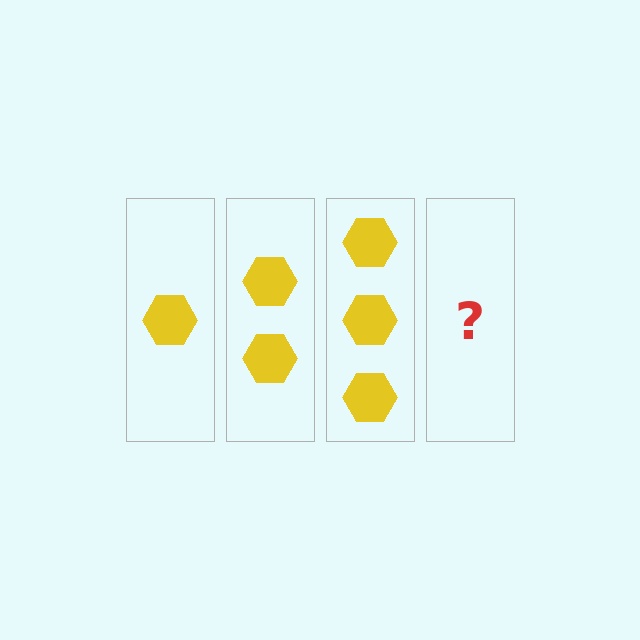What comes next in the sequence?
The next element should be 4 hexagons.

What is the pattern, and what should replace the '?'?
The pattern is that each step adds one more hexagon. The '?' should be 4 hexagons.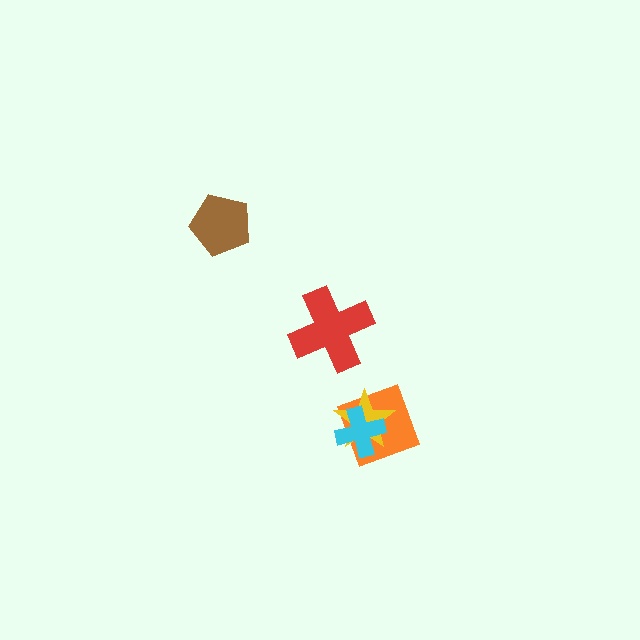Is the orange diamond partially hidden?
Yes, it is partially covered by another shape.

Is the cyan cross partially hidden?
No, no other shape covers it.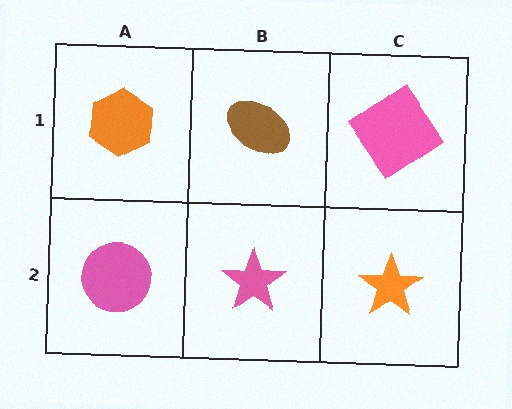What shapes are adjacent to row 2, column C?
A pink diamond (row 1, column C), a pink star (row 2, column B).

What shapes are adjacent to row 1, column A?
A pink circle (row 2, column A), a brown ellipse (row 1, column B).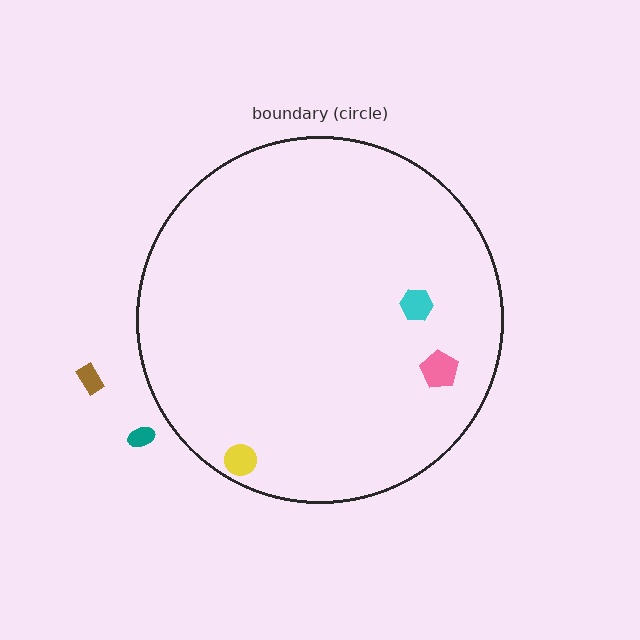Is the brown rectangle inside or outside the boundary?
Outside.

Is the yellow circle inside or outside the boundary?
Inside.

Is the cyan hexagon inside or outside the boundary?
Inside.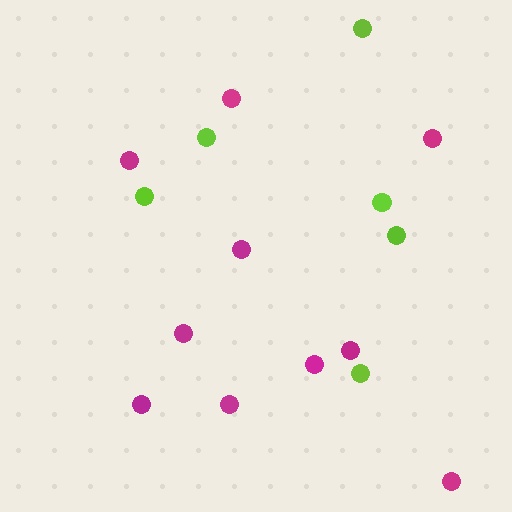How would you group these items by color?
There are 2 groups: one group of magenta circles (10) and one group of lime circles (6).